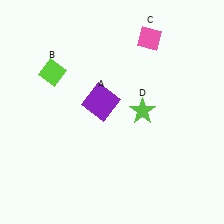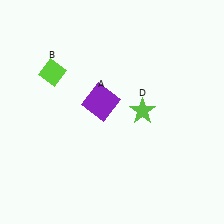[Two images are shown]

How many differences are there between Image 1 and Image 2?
There is 1 difference between the two images.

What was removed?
The pink diamond (C) was removed in Image 2.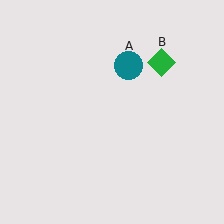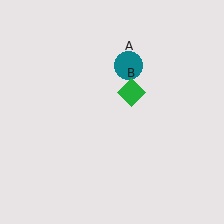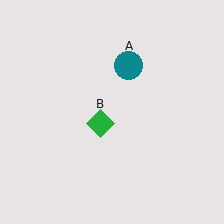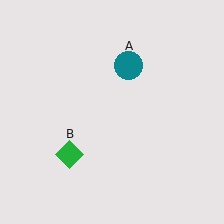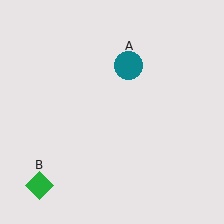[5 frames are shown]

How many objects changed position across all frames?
1 object changed position: green diamond (object B).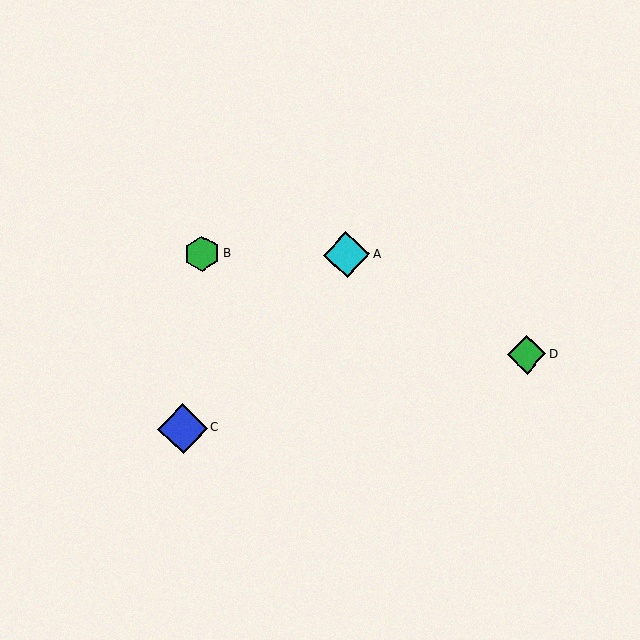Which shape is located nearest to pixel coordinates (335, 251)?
The cyan diamond (labeled A) at (346, 255) is nearest to that location.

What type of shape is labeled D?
Shape D is a green diamond.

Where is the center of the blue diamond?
The center of the blue diamond is at (182, 428).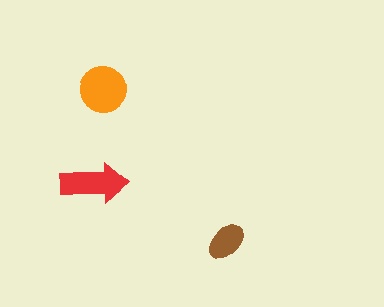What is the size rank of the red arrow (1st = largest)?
2nd.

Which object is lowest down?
The brown ellipse is bottommost.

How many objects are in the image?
There are 3 objects in the image.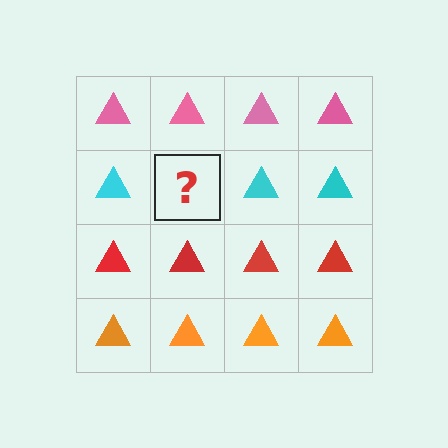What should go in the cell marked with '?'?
The missing cell should contain a cyan triangle.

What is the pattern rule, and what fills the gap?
The rule is that each row has a consistent color. The gap should be filled with a cyan triangle.